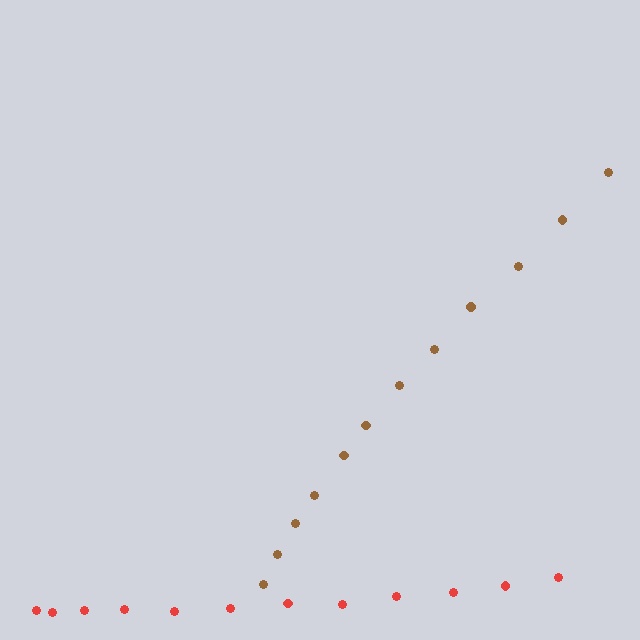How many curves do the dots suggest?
There are 2 distinct paths.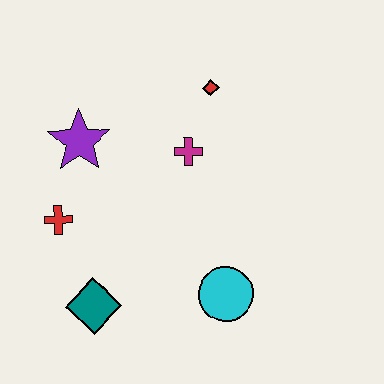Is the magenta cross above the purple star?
No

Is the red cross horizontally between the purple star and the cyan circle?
No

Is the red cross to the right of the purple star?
No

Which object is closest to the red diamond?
The magenta cross is closest to the red diamond.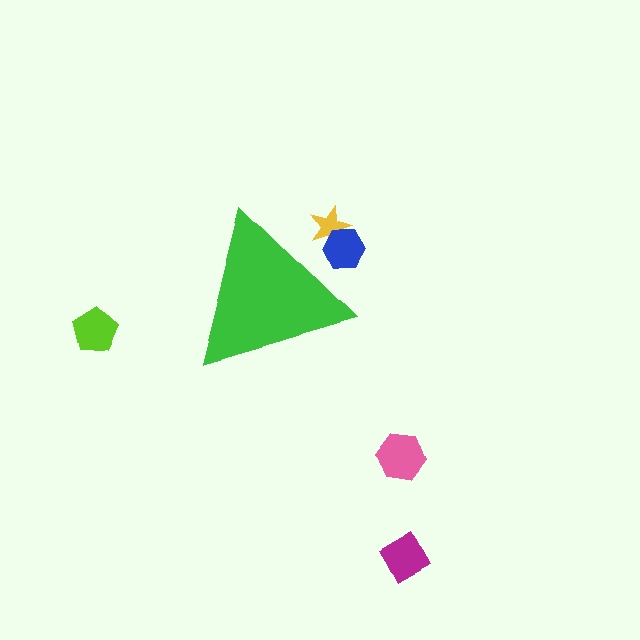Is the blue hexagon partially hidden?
Yes, the blue hexagon is partially hidden behind the green triangle.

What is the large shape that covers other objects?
A green triangle.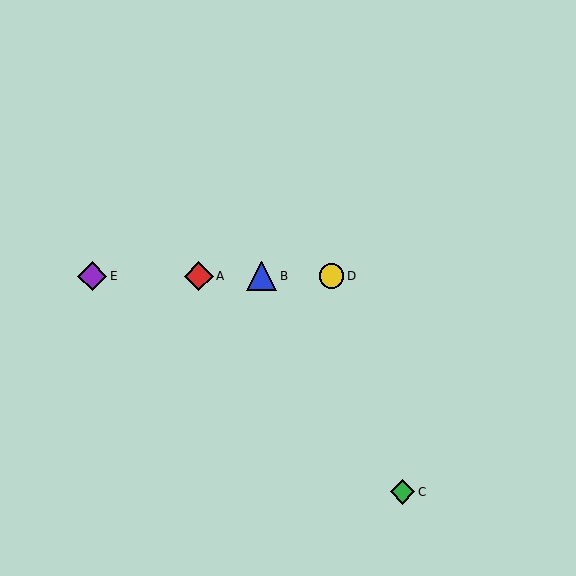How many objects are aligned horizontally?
4 objects (A, B, D, E) are aligned horizontally.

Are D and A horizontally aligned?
Yes, both are at y≈276.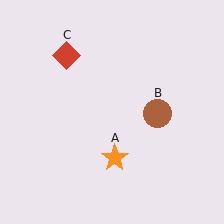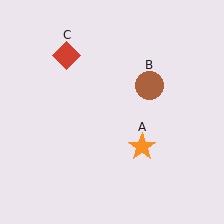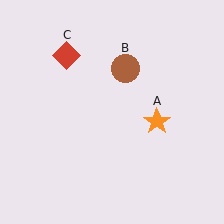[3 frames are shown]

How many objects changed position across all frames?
2 objects changed position: orange star (object A), brown circle (object B).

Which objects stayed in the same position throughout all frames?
Red diamond (object C) remained stationary.